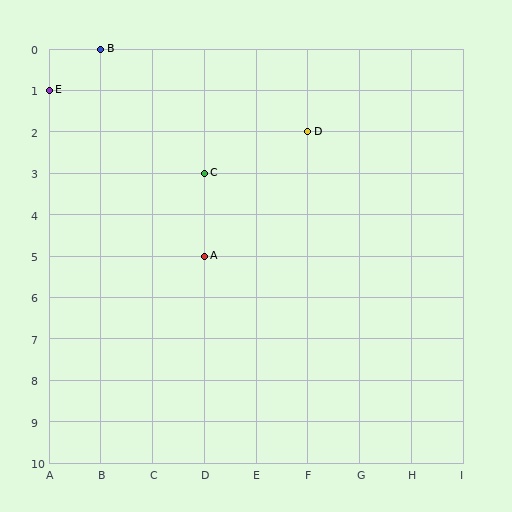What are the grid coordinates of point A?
Point A is at grid coordinates (D, 5).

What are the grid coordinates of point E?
Point E is at grid coordinates (A, 1).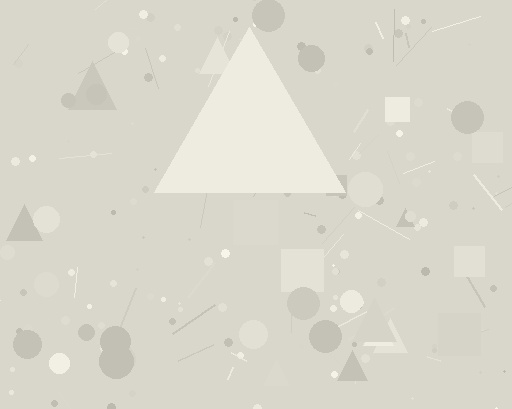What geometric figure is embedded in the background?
A triangle is embedded in the background.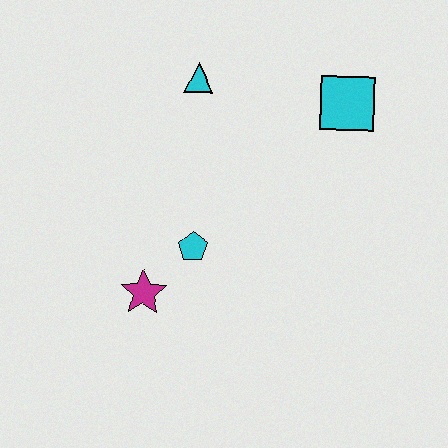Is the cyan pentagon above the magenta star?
Yes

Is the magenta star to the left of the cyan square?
Yes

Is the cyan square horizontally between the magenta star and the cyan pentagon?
No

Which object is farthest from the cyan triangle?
The magenta star is farthest from the cyan triangle.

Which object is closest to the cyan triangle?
The cyan square is closest to the cyan triangle.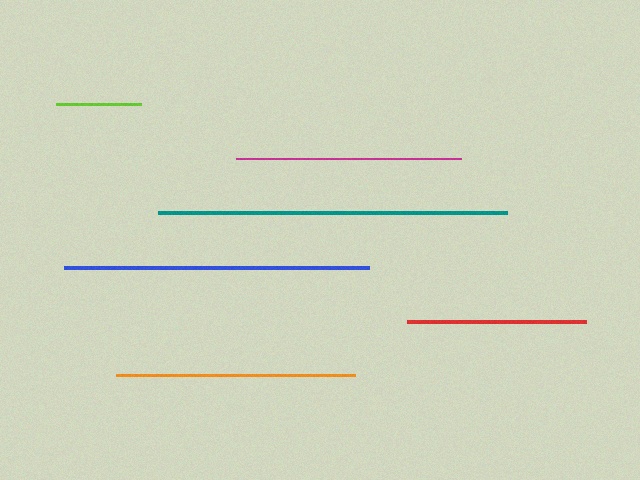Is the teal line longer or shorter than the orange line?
The teal line is longer than the orange line.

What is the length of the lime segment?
The lime segment is approximately 85 pixels long.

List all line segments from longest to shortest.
From longest to shortest: teal, blue, orange, magenta, red, lime.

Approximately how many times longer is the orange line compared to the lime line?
The orange line is approximately 2.8 times the length of the lime line.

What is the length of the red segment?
The red segment is approximately 179 pixels long.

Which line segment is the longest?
The teal line is the longest at approximately 349 pixels.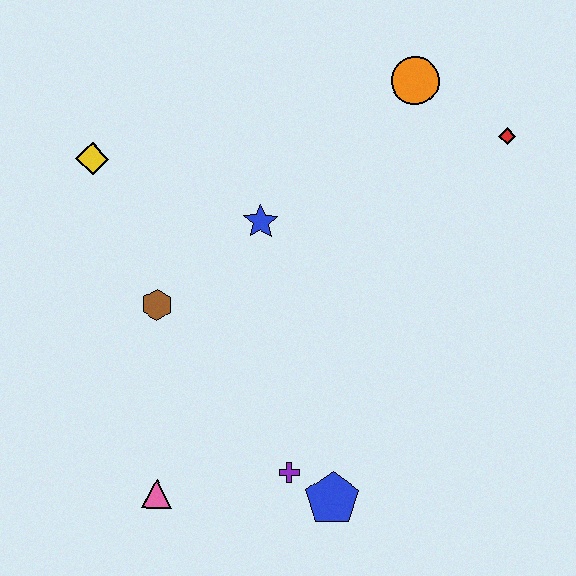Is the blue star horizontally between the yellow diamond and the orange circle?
Yes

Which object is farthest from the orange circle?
The pink triangle is farthest from the orange circle.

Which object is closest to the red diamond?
The orange circle is closest to the red diamond.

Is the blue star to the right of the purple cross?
No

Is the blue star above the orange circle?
No